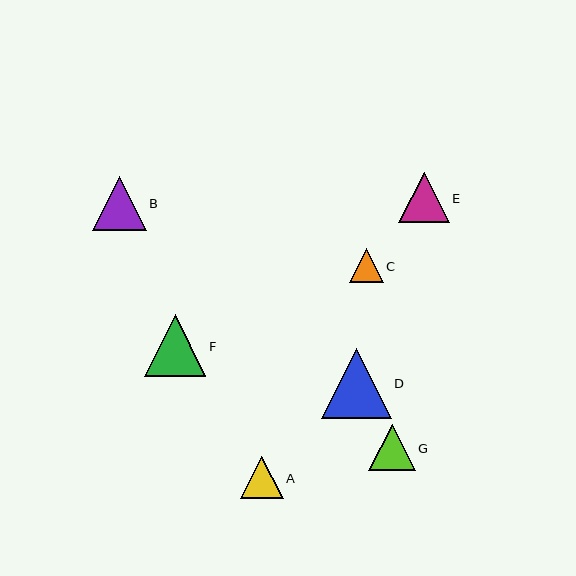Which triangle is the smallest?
Triangle C is the smallest with a size of approximately 34 pixels.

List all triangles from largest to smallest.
From largest to smallest: D, F, B, E, G, A, C.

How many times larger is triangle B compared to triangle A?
Triangle B is approximately 1.3 times the size of triangle A.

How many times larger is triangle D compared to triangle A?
Triangle D is approximately 1.6 times the size of triangle A.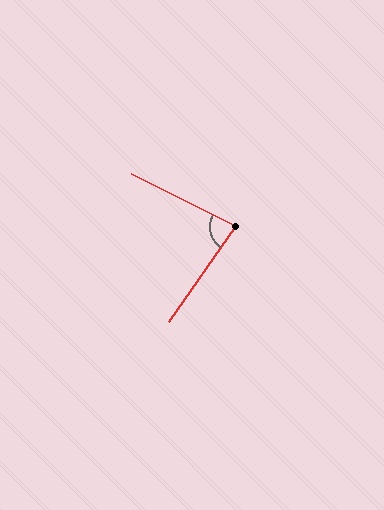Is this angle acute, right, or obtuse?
It is acute.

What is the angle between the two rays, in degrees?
Approximately 82 degrees.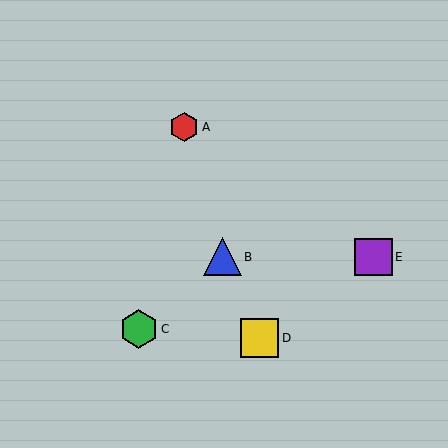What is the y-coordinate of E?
Object E is at y≈257.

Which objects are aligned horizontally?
Objects B, E are aligned horizontally.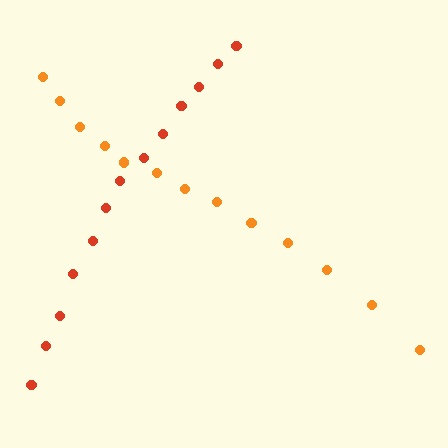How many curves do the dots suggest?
There are 2 distinct paths.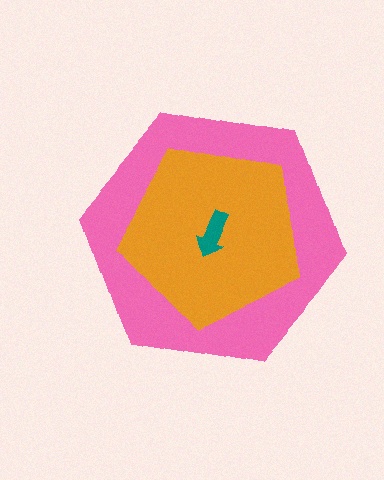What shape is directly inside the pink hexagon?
The orange pentagon.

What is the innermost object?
The teal arrow.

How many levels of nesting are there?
3.